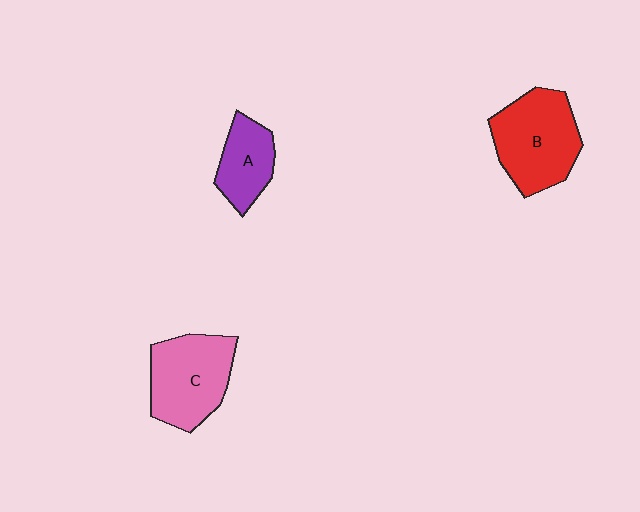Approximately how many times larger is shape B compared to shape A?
Approximately 1.7 times.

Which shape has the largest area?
Shape B (red).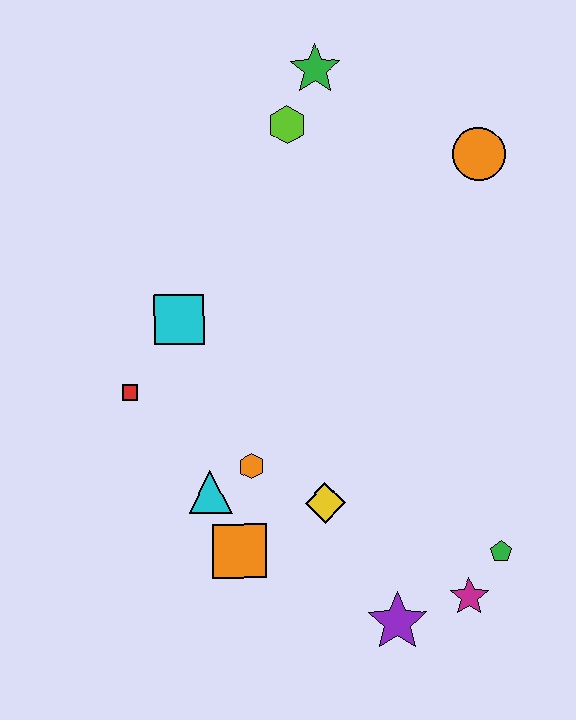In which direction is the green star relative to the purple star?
The green star is above the purple star.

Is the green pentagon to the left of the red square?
No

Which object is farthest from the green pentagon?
The green star is farthest from the green pentagon.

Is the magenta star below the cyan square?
Yes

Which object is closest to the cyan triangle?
The orange hexagon is closest to the cyan triangle.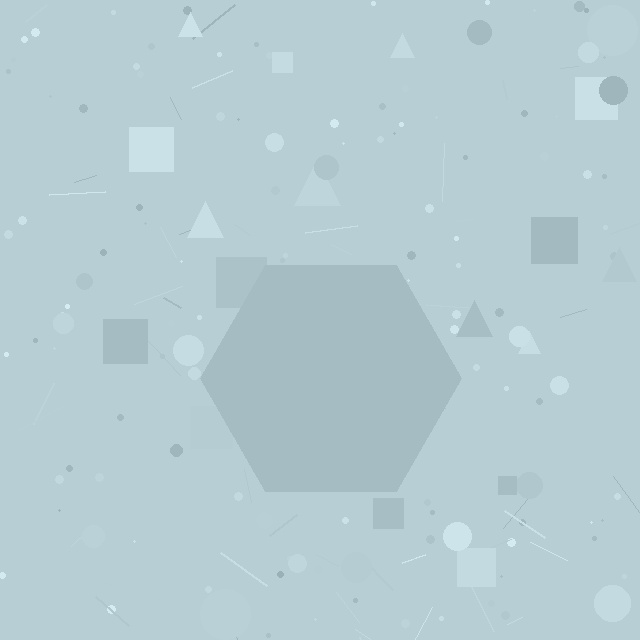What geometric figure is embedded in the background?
A hexagon is embedded in the background.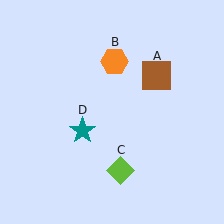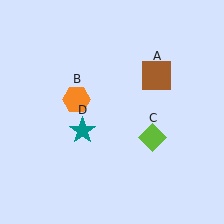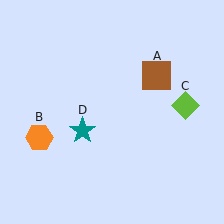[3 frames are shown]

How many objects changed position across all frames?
2 objects changed position: orange hexagon (object B), lime diamond (object C).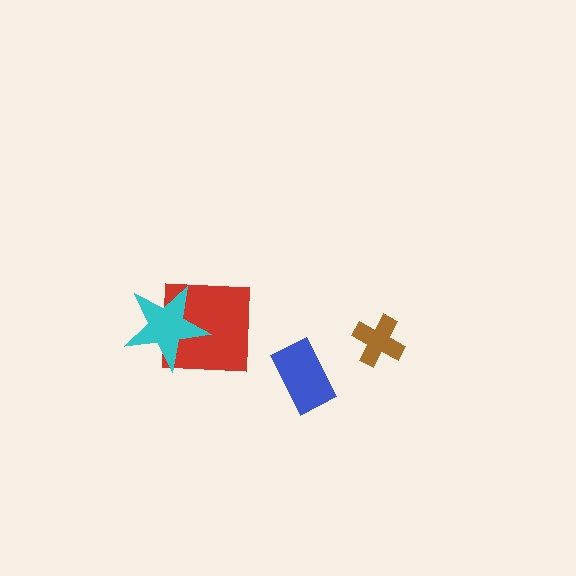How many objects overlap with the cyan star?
1 object overlaps with the cyan star.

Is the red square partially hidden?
Yes, it is partially covered by another shape.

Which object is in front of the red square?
The cyan star is in front of the red square.